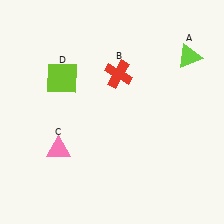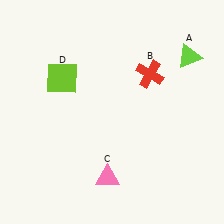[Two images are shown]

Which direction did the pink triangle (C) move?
The pink triangle (C) moved right.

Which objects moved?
The objects that moved are: the red cross (B), the pink triangle (C).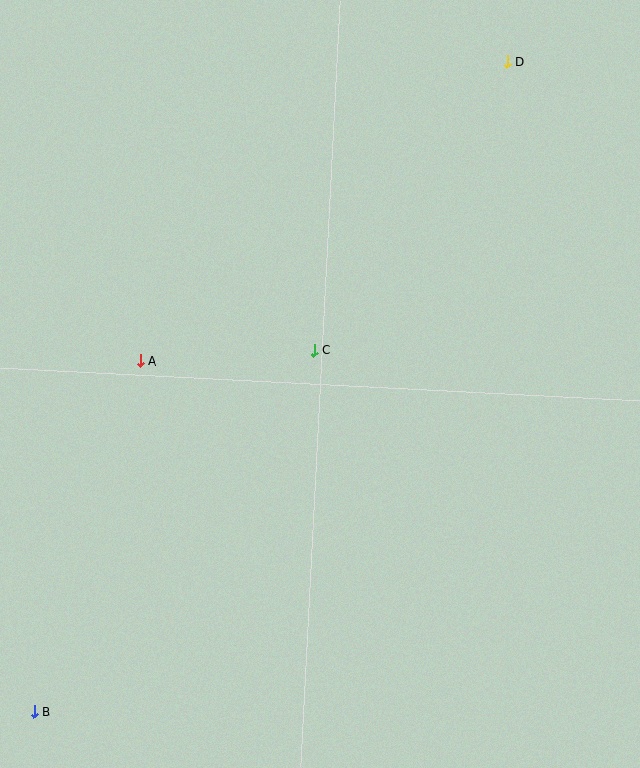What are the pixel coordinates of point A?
Point A is at (140, 360).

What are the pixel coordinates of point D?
Point D is at (507, 62).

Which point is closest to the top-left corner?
Point A is closest to the top-left corner.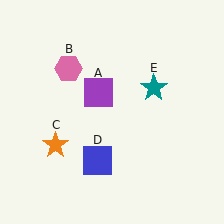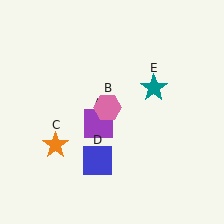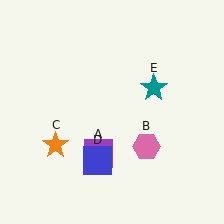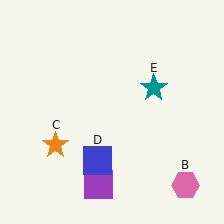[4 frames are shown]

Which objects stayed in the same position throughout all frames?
Orange star (object C) and blue square (object D) and teal star (object E) remained stationary.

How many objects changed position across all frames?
2 objects changed position: purple square (object A), pink hexagon (object B).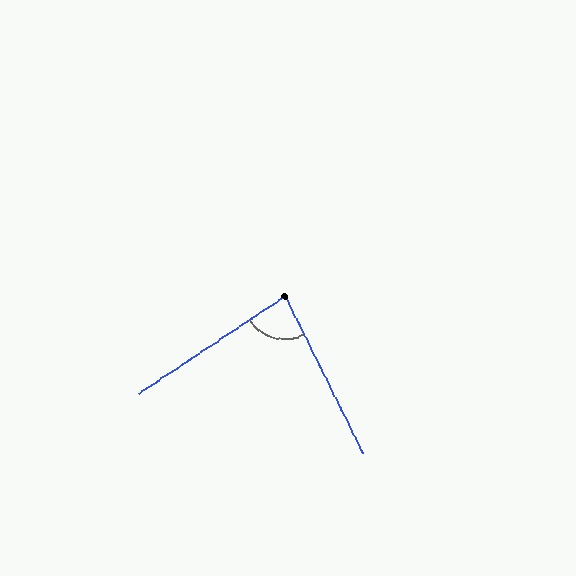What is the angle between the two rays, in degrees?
Approximately 83 degrees.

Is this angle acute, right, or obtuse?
It is acute.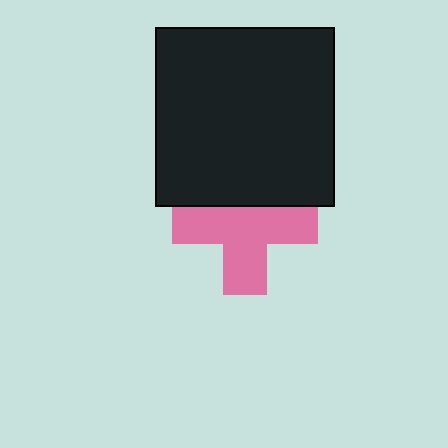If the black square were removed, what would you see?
You would see the complete pink cross.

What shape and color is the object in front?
The object in front is a black square.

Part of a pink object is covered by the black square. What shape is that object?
It is a cross.